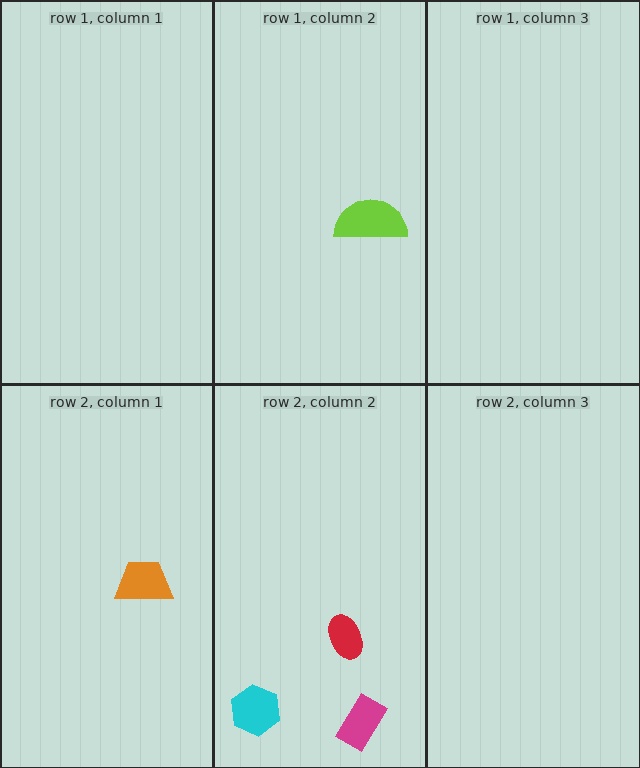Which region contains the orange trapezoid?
The row 2, column 1 region.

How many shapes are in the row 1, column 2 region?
1.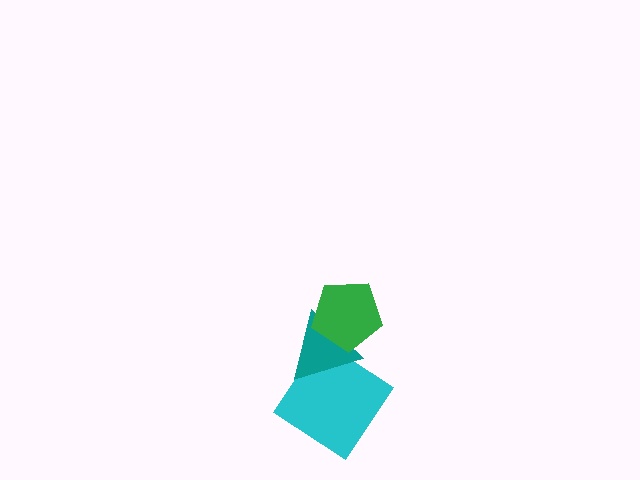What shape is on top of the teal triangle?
The green pentagon is on top of the teal triangle.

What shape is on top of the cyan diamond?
The teal triangle is on top of the cyan diamond.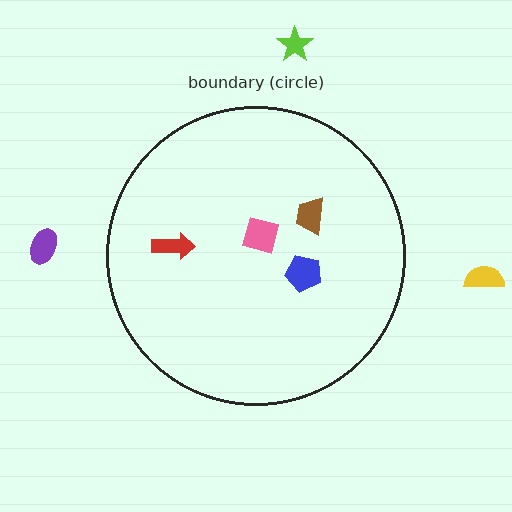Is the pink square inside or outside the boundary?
Inside.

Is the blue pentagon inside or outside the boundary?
Inside.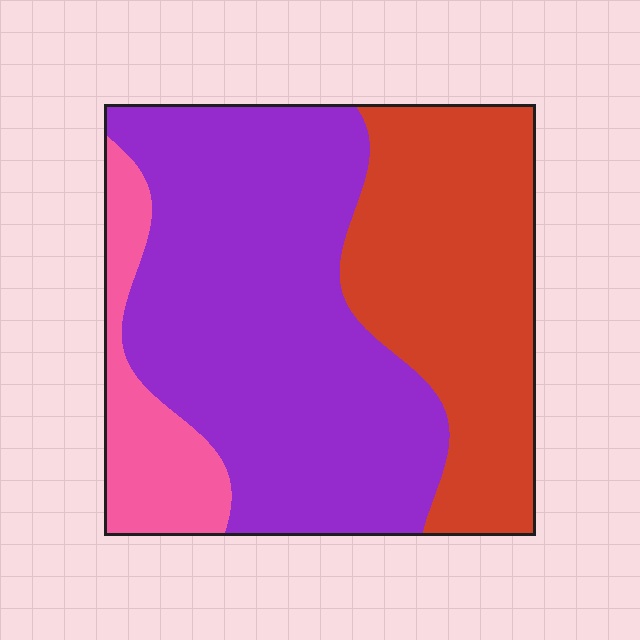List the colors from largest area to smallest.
From largest to smallest: purple, red, pink.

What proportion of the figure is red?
Red takes up between a third and a half of the figure.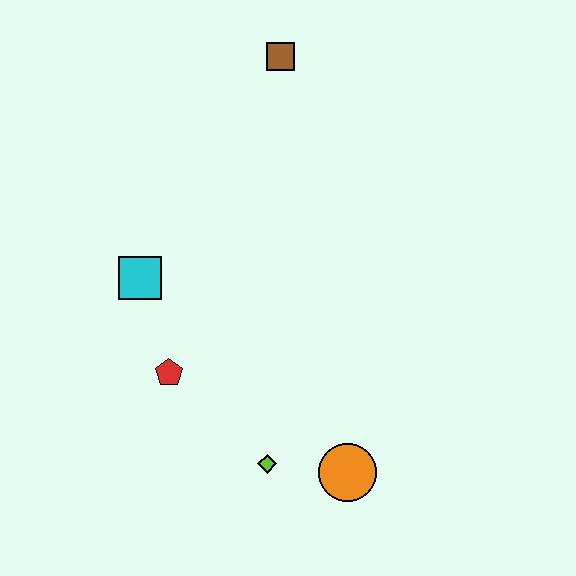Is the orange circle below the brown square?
Yes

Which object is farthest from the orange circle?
The brown square is farthest from the orange circle.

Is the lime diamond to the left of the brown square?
Yes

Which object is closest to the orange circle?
The lime diamond is closest to the orange circle.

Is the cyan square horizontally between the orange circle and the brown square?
No